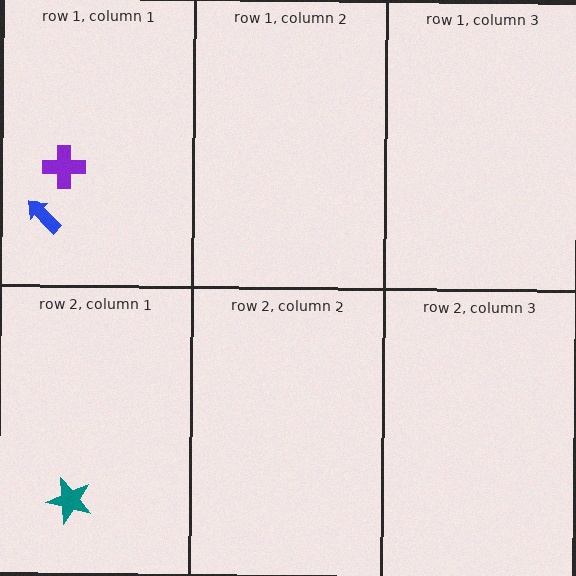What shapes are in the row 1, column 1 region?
The blue arrow, the purple cross.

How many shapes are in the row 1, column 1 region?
2.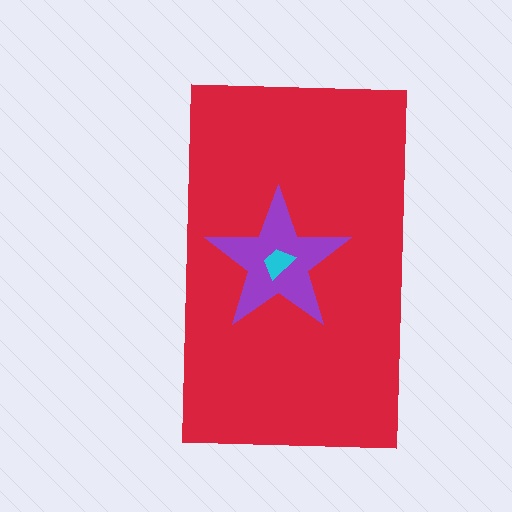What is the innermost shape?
The cyan trapezoid.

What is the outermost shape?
The red rectangle.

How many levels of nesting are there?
3.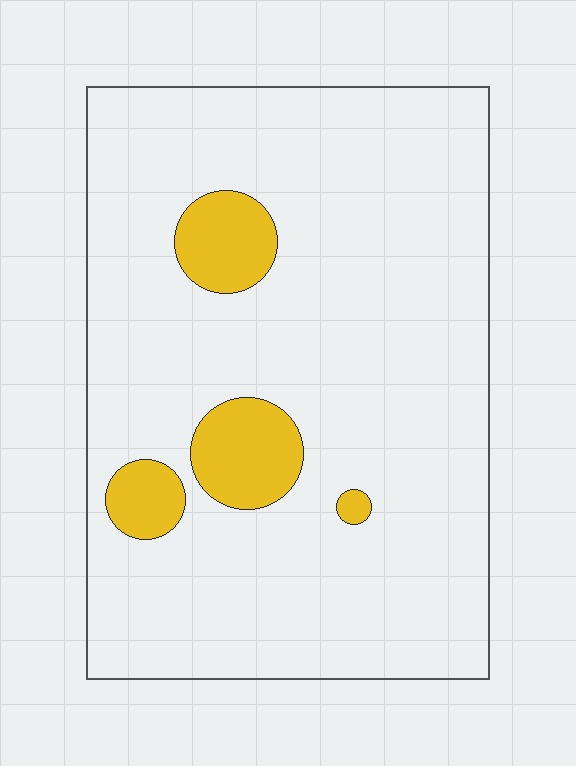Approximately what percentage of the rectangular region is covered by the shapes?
Approximately 10%.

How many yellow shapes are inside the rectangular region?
4.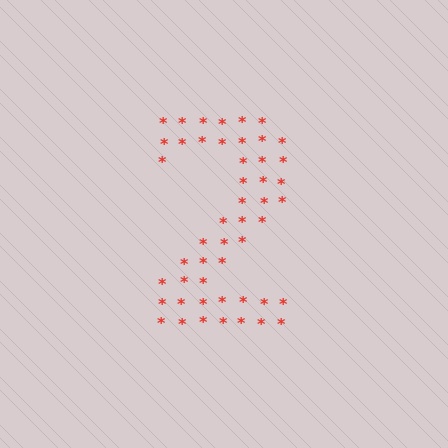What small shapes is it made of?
It is made of small asterisks.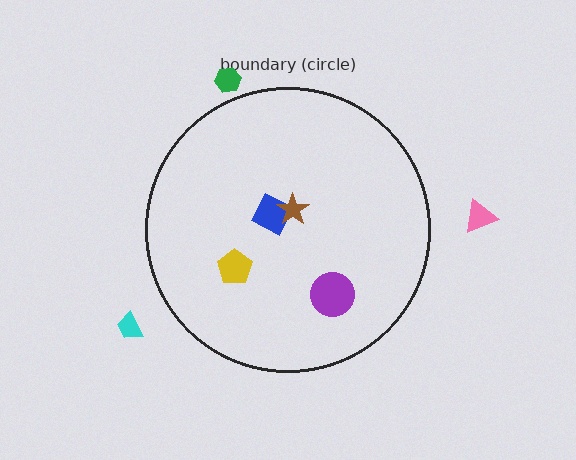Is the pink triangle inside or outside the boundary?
Outside.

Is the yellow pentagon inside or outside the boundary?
Inside.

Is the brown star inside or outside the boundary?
Inside.